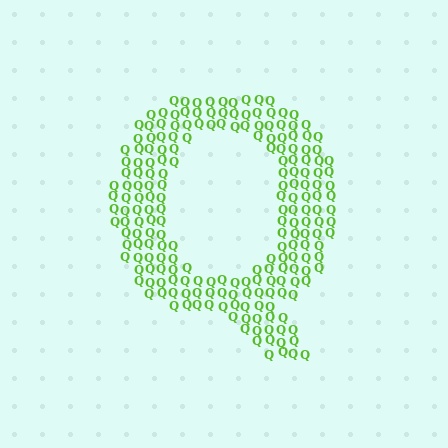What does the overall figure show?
The overall figure shows the letter Q.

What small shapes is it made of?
It is made of small letter Q's.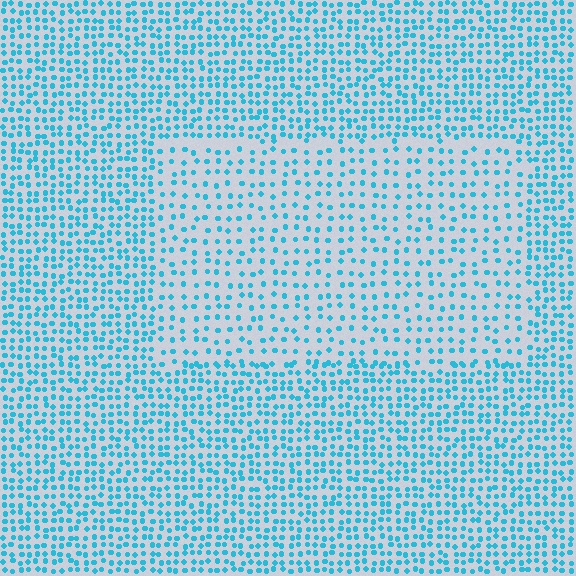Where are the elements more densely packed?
The elements are more densely packed outside the rectangle boundary.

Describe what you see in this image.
The image contains small cyan elements arranged at two different densities. A rectangle-shaped region is visible where the elements are less densely packed than the surrounding area.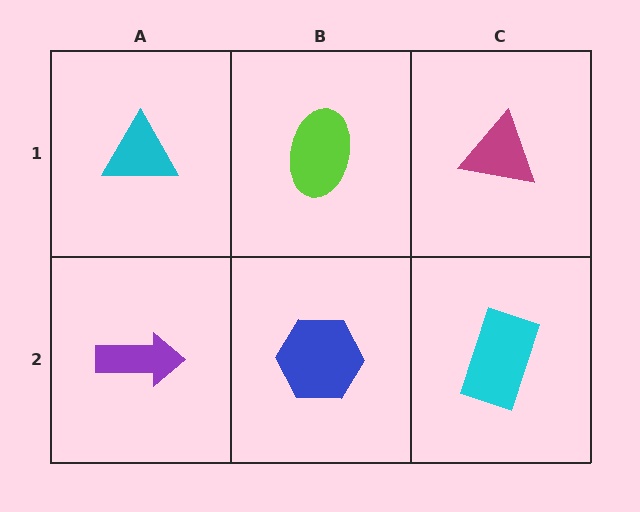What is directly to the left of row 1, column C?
A lime ellipse.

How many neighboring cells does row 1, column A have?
2.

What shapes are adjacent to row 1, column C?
A cyan rectangle (row 2, column C), a lime ellipse (row 1, column B).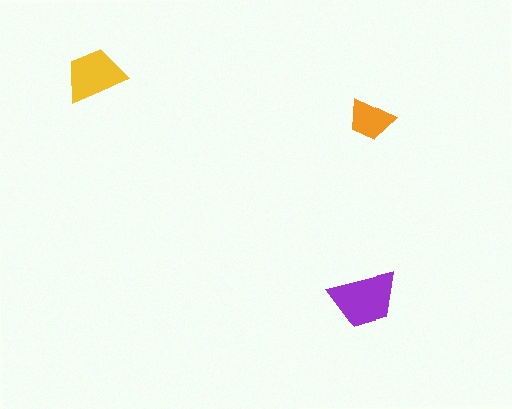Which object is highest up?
The yellow trapezoid is topmost.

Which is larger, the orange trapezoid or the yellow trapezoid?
The yellow one.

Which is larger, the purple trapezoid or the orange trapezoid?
The purple one.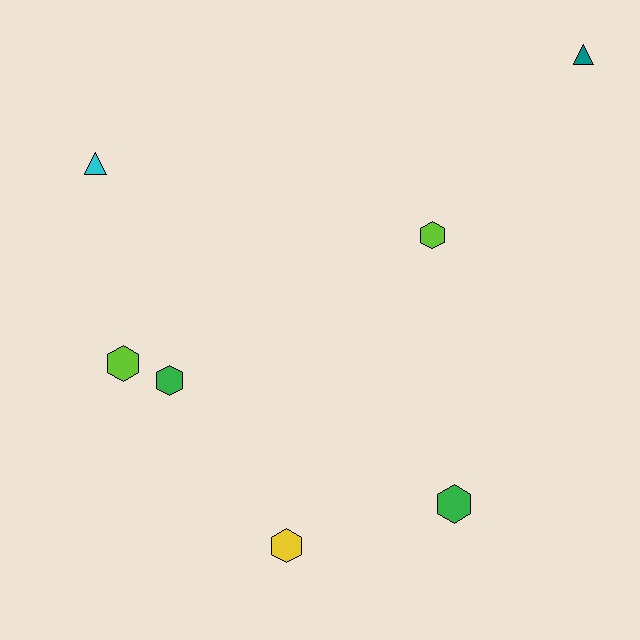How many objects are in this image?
There are 7 objects.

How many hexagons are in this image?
There are 5 hexagons.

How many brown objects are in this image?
There are no brown objects.